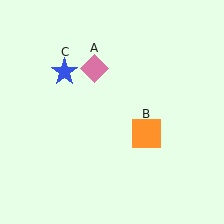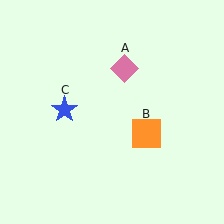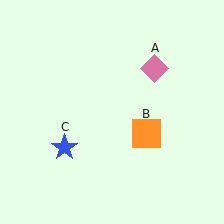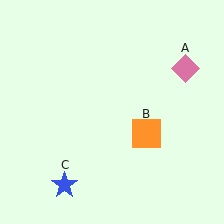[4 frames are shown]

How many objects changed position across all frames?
2 objects changed position: pink diamond (object A), blue star (object C).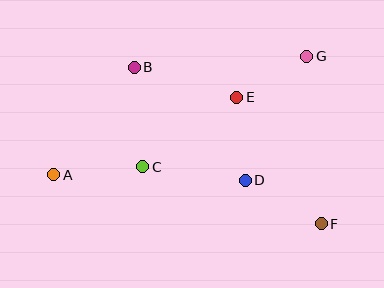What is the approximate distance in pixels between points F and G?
The distance between F and G is approximately 168 pixels.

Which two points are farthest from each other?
Points A and G are farthest from each other.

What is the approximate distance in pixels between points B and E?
The distance between B and E is approximately 107 pixels.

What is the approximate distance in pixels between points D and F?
The distance between D and F is approximately 88 pixels.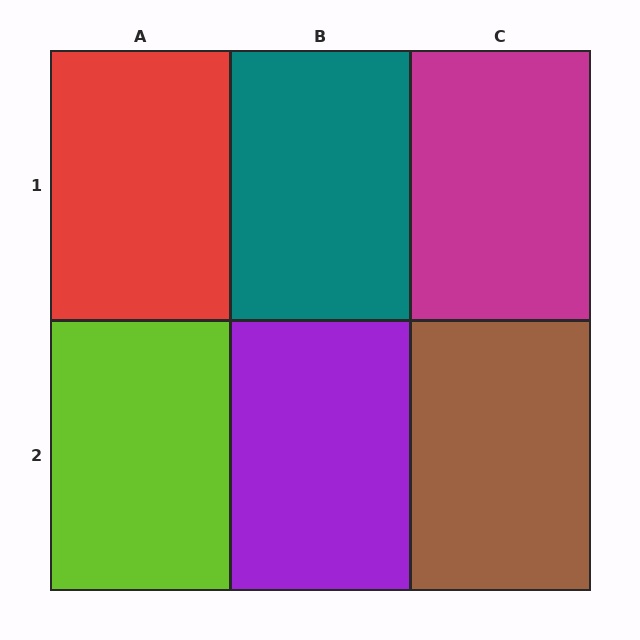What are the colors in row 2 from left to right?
Lime, purple, brown.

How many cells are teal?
1 cell is teal.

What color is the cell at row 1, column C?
Magenta.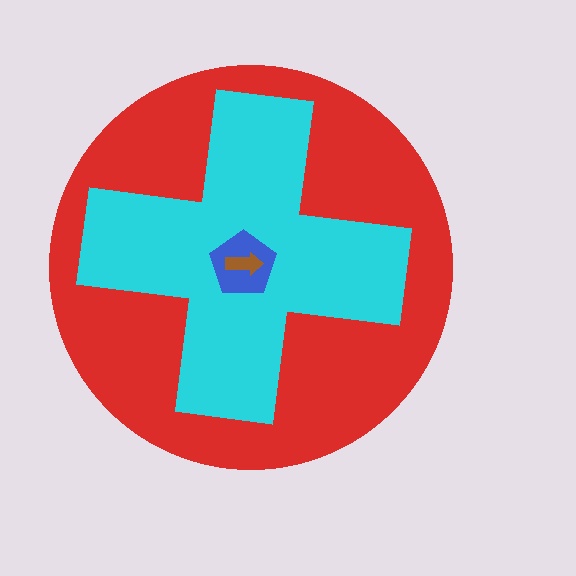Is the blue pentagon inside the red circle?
Yes.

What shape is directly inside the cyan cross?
The blue pentagon.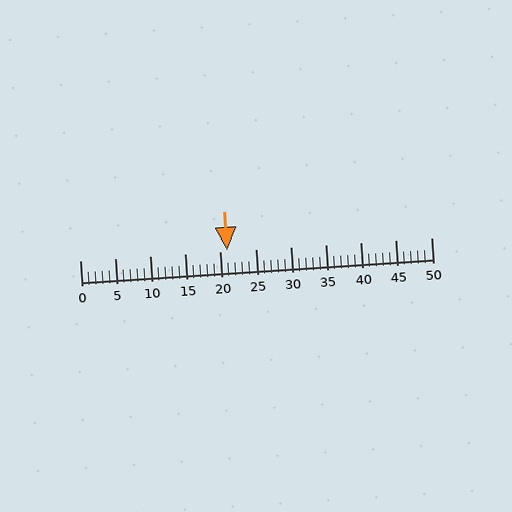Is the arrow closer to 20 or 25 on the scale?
The arrow is closer to 20.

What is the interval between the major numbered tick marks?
The major tick marks are spaced 5 units apart.